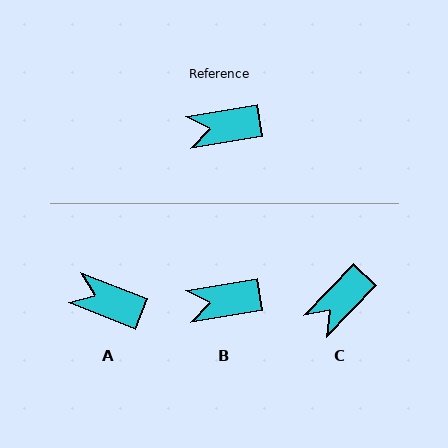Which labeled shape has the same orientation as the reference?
B.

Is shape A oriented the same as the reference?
No, it is off by about 31 degrees.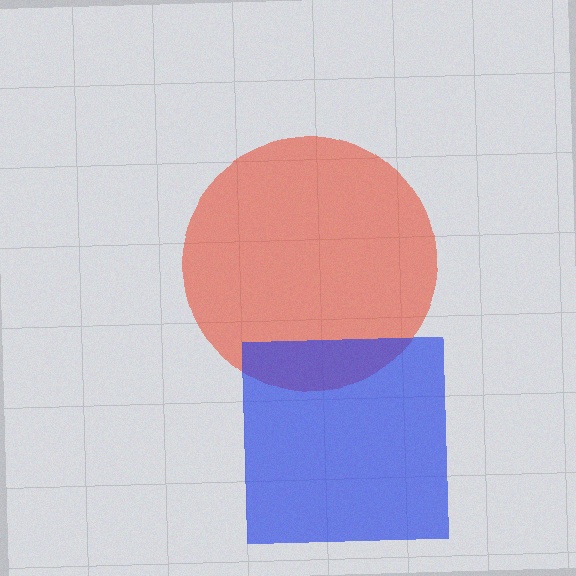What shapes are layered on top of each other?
The layered shapes are: a red circle, a blue square.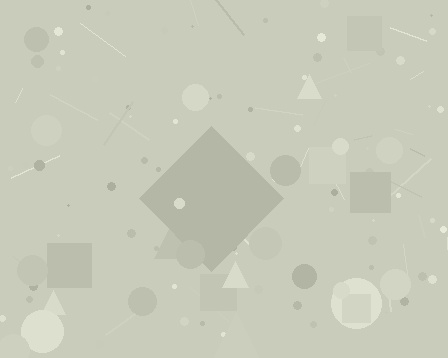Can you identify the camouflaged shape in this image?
The camouflaged shape is a diamond.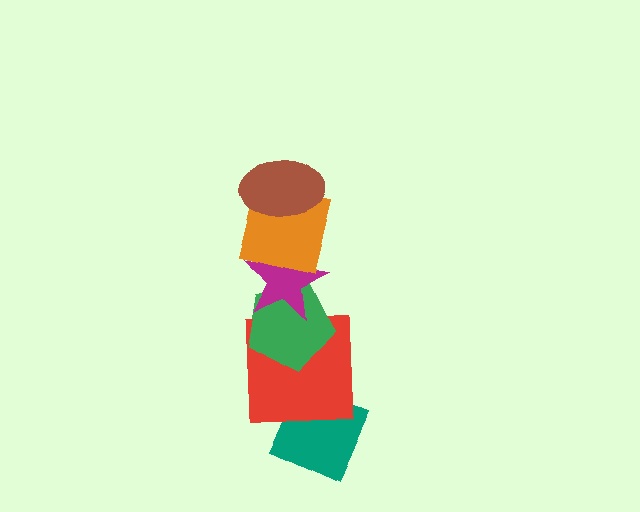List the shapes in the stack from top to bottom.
From top to bottom: the brown ellipse, the orange square, the magenta star, the green pentagon, the red square, the teal diamond.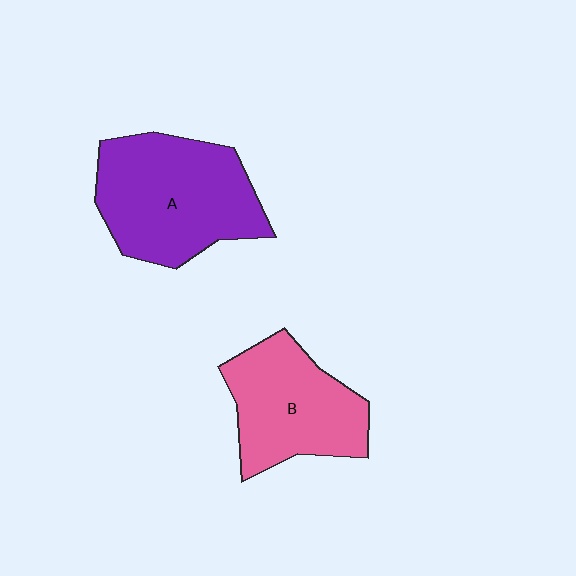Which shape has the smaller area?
Shape B (pink).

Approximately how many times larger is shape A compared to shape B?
Approximately 1.3 times.